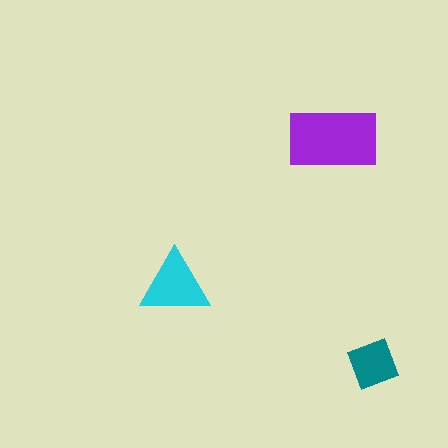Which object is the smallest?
The teal diamond.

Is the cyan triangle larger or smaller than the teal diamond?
Larger.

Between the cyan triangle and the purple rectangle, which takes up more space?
The purple rectangle.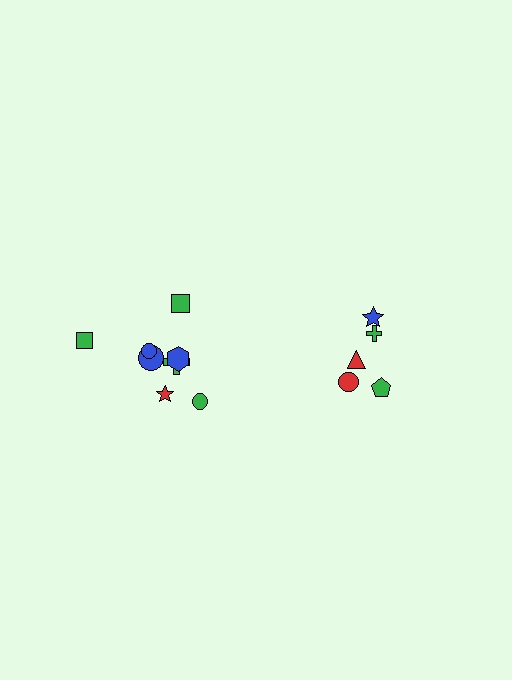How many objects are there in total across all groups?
There are 13 objects.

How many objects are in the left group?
There are 8 objects.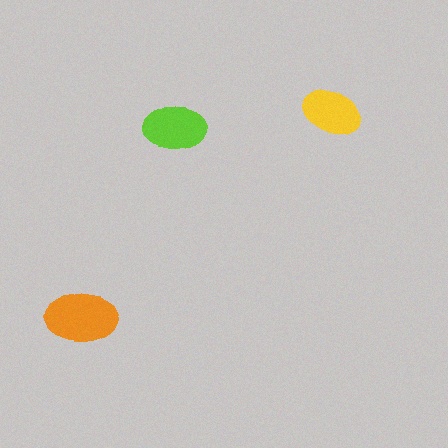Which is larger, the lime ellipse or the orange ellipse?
The orange one.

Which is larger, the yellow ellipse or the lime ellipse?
The lime one.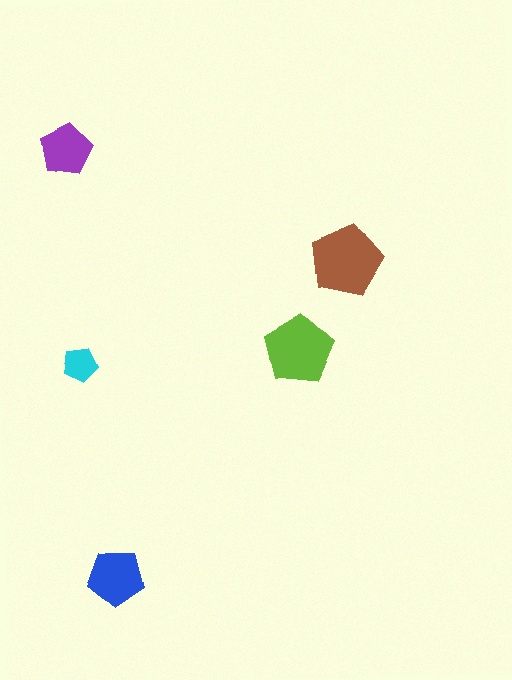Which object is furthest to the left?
The purple pentagon is leftmost.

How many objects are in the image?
There are 5 objects in the image.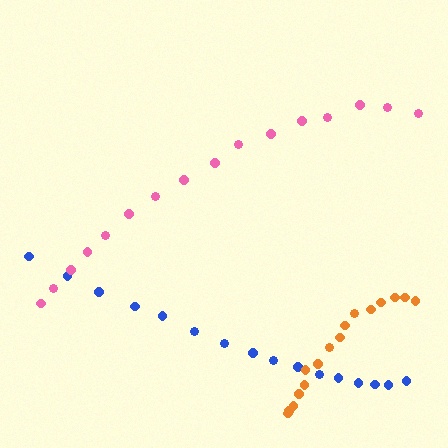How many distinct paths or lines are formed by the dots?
There are 3 distinct paths.